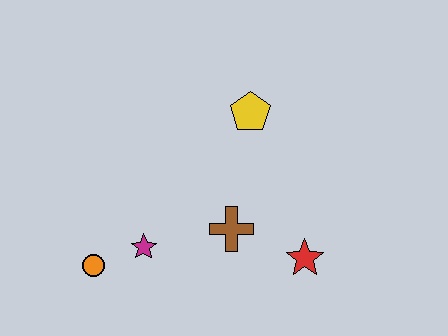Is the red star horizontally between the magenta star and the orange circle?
No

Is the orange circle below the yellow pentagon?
Yes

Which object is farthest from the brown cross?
The orange circle is farthest from the brown cross.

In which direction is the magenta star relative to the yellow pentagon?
The magenta star is below the yellow pentagon.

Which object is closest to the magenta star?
The orange circle is closest to the magenta star.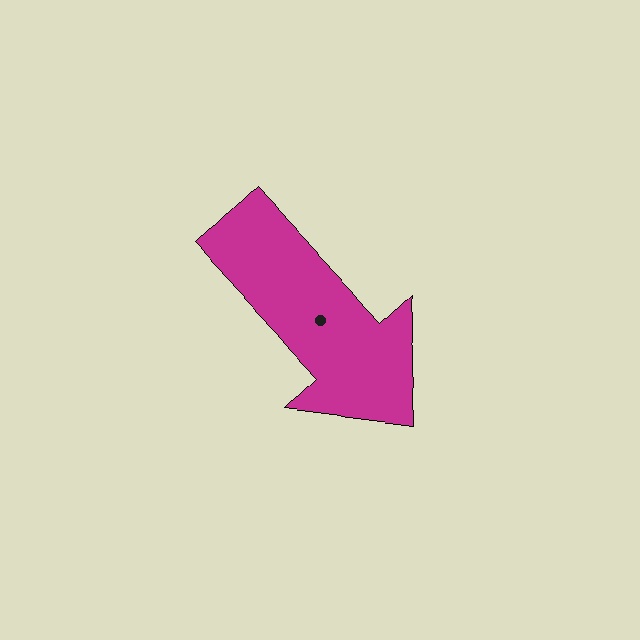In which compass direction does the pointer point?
Southeast.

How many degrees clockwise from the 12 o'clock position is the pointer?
Approximately 137 degrees.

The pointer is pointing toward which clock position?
Roughly 5 o'clock.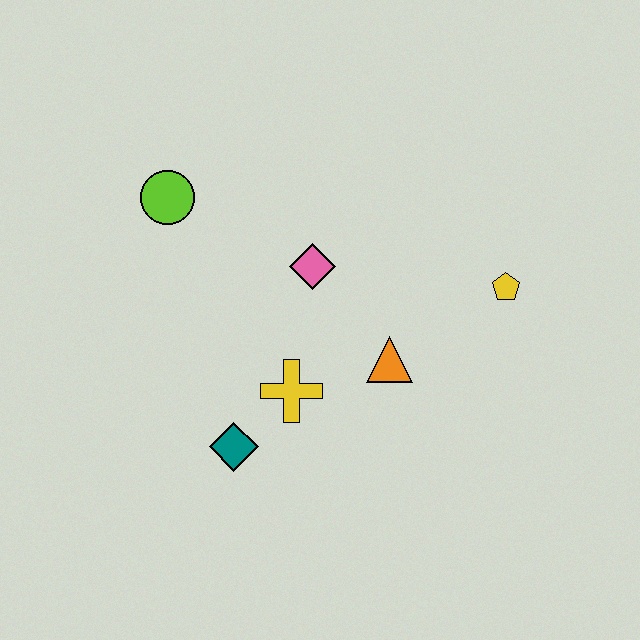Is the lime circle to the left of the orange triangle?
Yes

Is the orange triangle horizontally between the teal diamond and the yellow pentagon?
Yes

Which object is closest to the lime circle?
The pink diamond is closest to the lime circle.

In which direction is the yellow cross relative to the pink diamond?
The yellow cross is below the pink diamond.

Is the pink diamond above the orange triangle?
Yes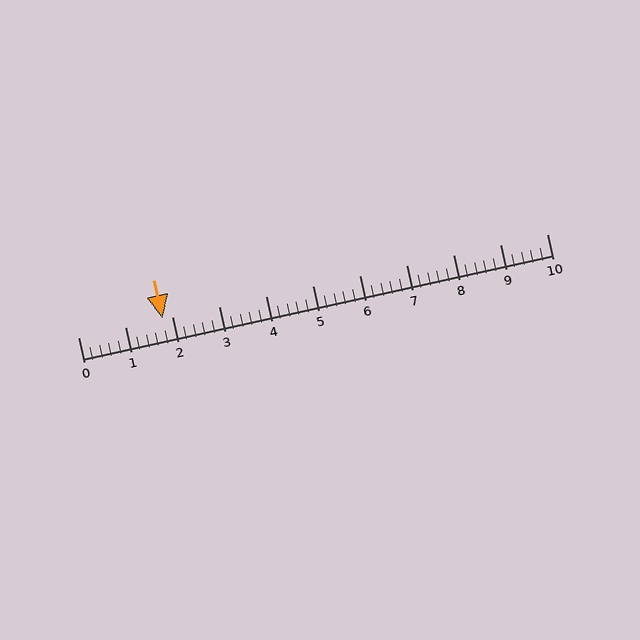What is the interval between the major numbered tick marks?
The major tick marks are spaced 1 units apart.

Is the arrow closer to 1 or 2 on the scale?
The arrow is closer to 2.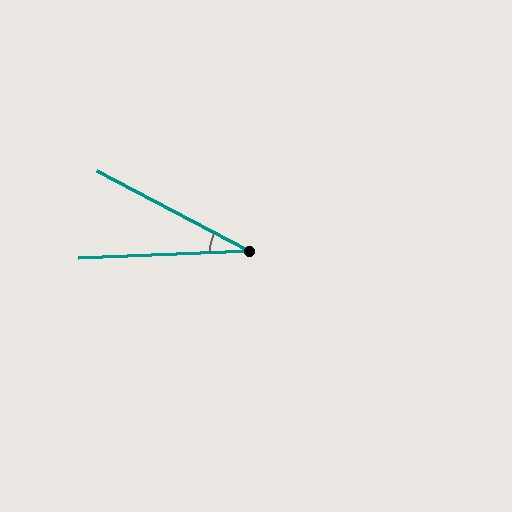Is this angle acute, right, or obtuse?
It is acute.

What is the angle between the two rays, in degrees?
Approximately 30 degrees.